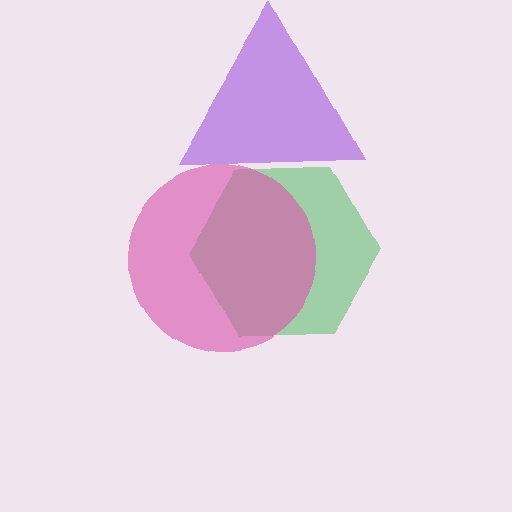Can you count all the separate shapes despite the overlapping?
Yes, there are 3 separate shapes.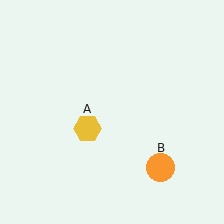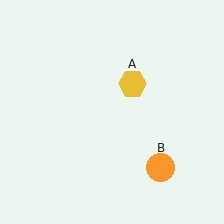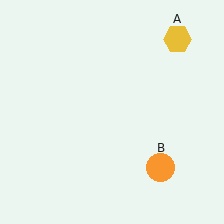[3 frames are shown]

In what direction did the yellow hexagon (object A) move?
The yellow hexagon (object A) moved up and to the right.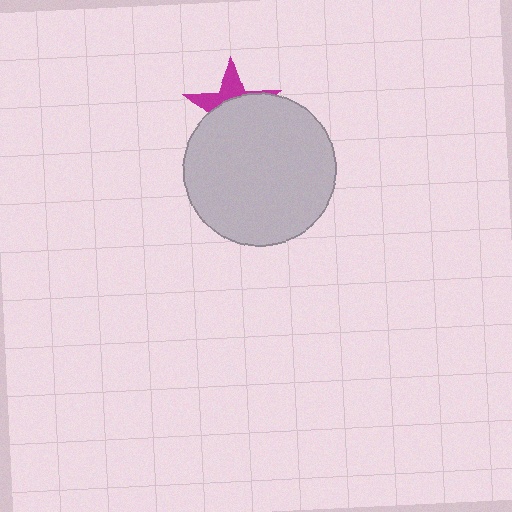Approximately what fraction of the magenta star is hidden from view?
Roughly 65% of the magenta star is hidden behind the light gray circle.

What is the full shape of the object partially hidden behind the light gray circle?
The partially hidden object is a magenta star.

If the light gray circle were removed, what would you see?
You would see the complete magenta star.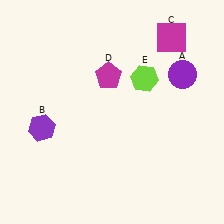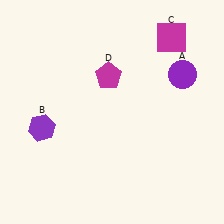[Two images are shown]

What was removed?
The lime hexagon (E) was removed in Image 2.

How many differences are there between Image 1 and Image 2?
There is 1 difference between the two images.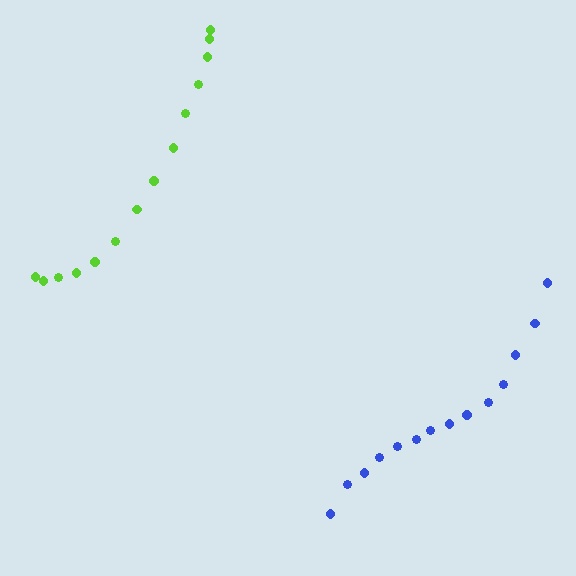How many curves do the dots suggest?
There are 2 distinct paths.